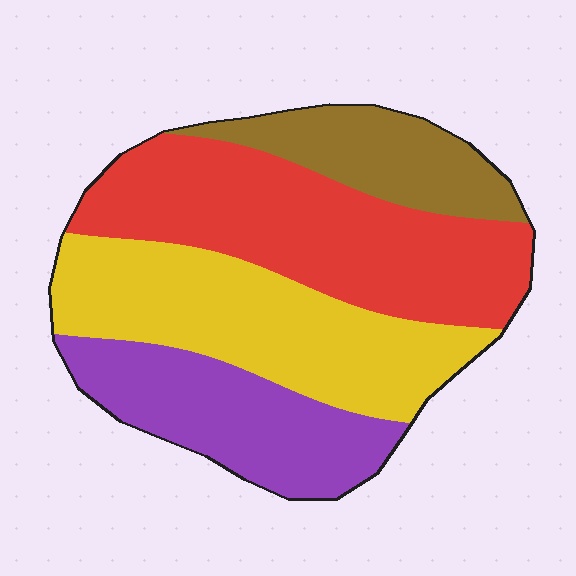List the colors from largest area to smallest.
From largest to smallest: red, yellow, purple, brown.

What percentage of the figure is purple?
Purple covers 21% of the figure.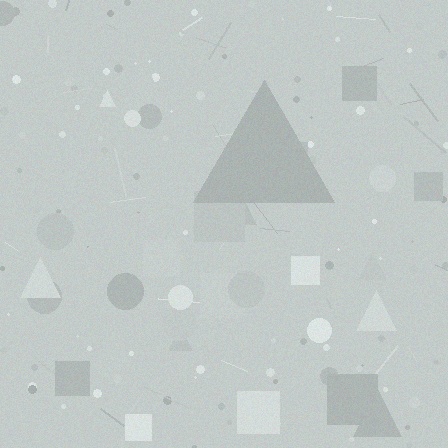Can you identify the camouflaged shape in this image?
The camouflaged shape is a triangle.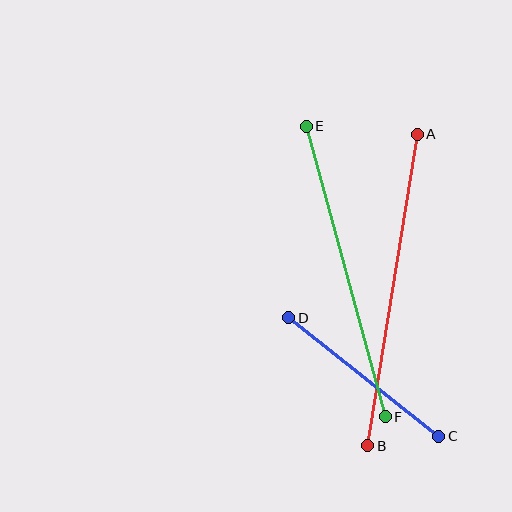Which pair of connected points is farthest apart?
Points A and B are farthest apart.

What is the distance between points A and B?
The distance is approximately 315 pixels.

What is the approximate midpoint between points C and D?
The midpoint is at approximately (364, 377) pixels.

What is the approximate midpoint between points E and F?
The midpoint is at approximately (346, 272) pixels.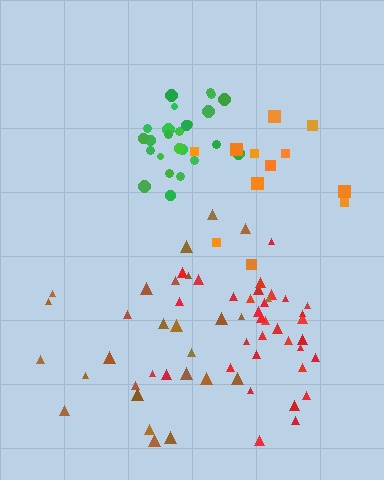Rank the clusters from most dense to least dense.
green, red, brown, orange.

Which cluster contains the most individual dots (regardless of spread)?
Red (34).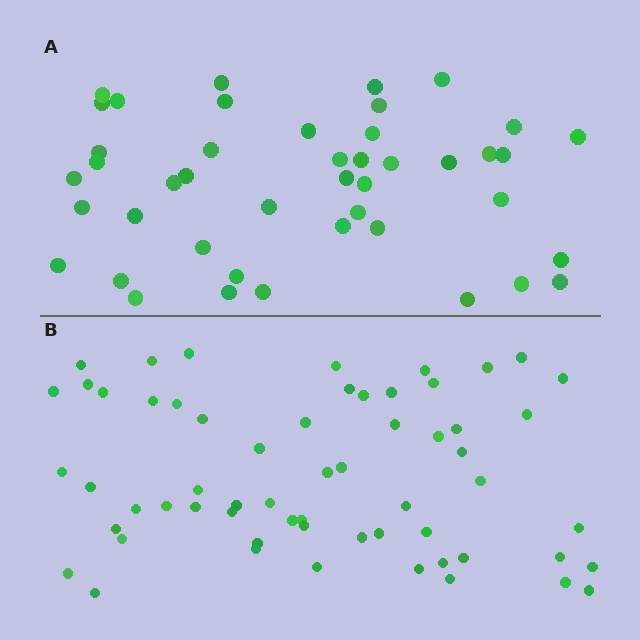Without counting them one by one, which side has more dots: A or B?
Region B (the bottom region) has more dots.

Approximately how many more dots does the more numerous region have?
Region B has approximately 15 more dots than region A.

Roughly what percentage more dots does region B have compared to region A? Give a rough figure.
About 35% more.